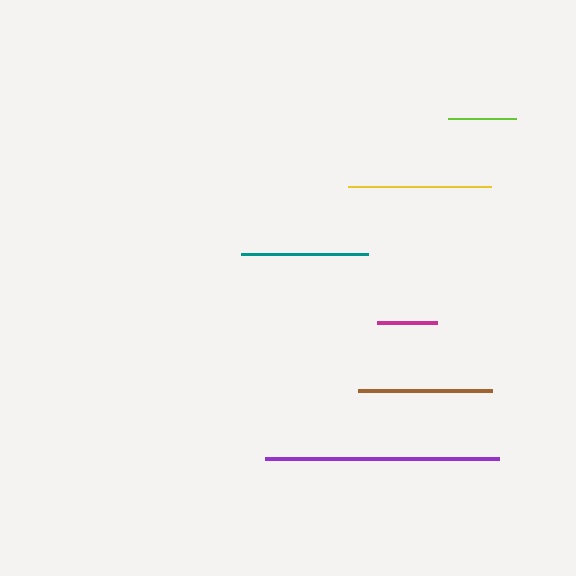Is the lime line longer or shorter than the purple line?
The purple line is longer than the lime line.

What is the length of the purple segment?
The purple segment is approximately 234 pixels long.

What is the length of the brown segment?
The brown segment is approximately 134 pixels long.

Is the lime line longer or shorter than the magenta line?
The lime line is longer than the magenta line.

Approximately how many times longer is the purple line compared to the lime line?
The purple line is approximately 3.4 times the length of the lime line.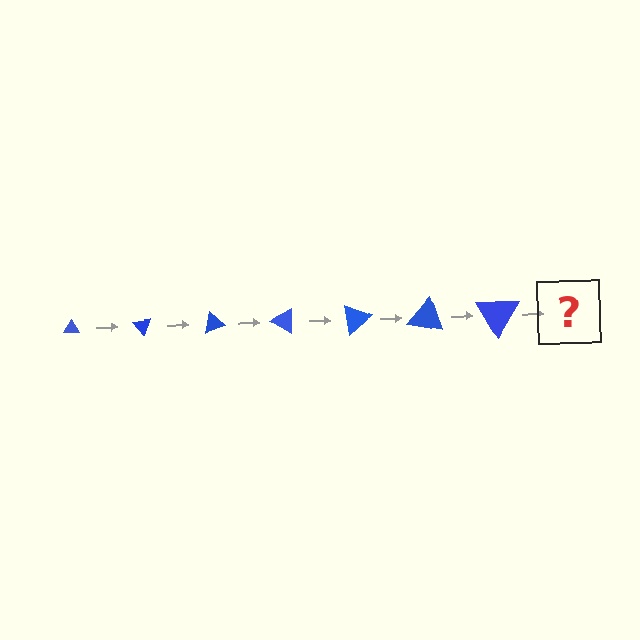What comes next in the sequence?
The next element should be a triangle, larger than the previous one and rotated 350 degrees from the start.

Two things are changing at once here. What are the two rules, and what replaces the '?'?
The two rules are that the triangle grows larger each step and it rotates 50 degrees each step. The '?' should be a triangle, larger than the previous one and rotated 350 degrees from the start.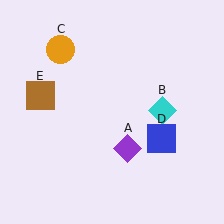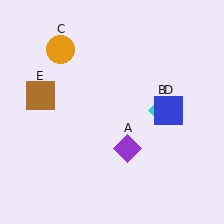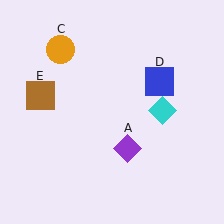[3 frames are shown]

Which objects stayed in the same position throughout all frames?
Purple diamond (object A) and cyan diamond (object B) and orange circle (object C) and brown square (object E) remained stationary.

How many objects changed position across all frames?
1 object changed position: blue square (object D).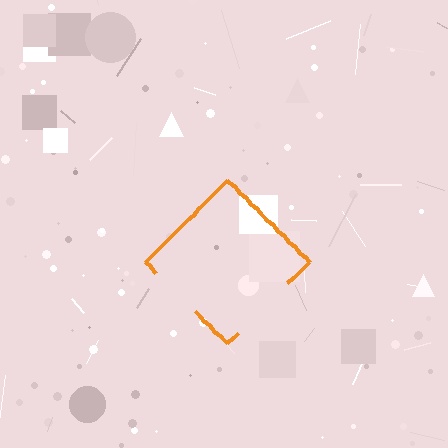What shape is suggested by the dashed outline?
The dashed outline suggests a diamond.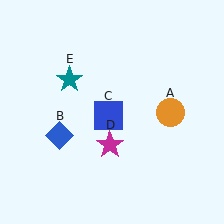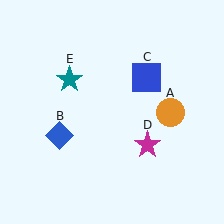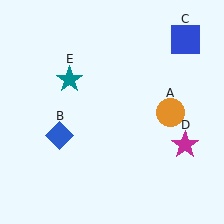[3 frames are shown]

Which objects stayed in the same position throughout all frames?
Orange circle (object A) and blue diamond (object B) and teal star (object E) remained stationary.